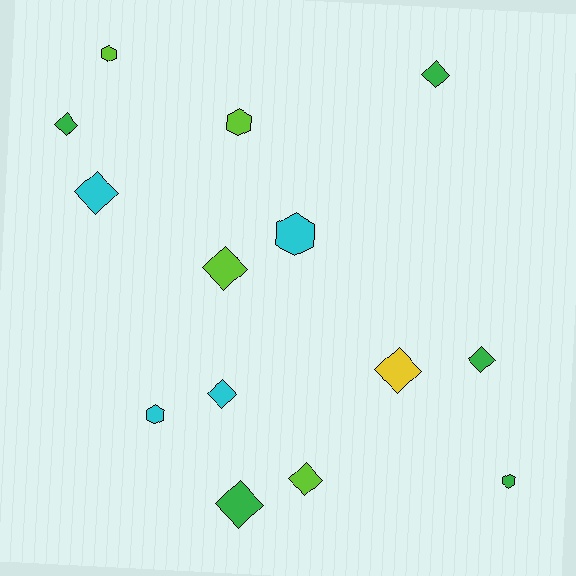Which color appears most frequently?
Green, with 5 objects.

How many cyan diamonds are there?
There are 2 cyan diamonds.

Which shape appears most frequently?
Diamond, with 9 objects.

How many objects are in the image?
There are 14 objects.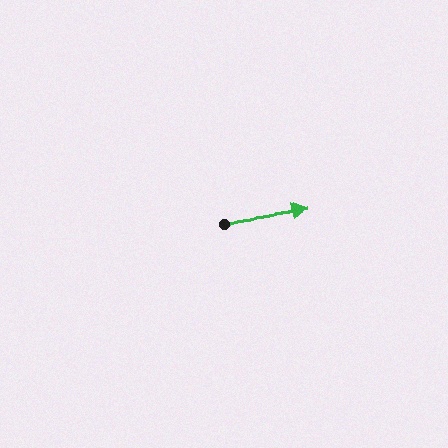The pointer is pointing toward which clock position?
Roughly 3 o'clock.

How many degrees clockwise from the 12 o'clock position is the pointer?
Approximately 82 degrees.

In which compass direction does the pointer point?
East.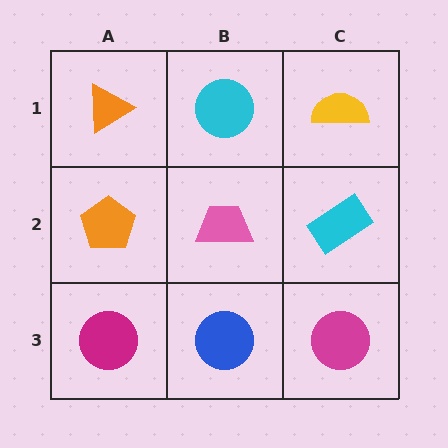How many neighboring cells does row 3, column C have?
2.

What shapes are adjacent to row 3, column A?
An orange pentagon (row 2, column A), a blue circle (row 3, column B).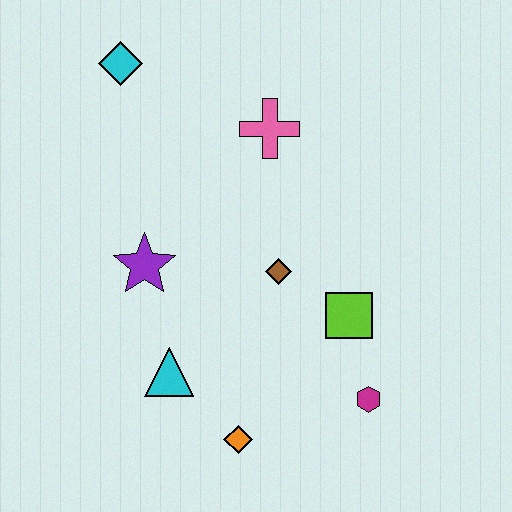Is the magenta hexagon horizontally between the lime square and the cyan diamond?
No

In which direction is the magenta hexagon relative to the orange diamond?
The magenta hexagon is to the right of the orange diamond.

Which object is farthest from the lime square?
The cyan diamond is farthest from the lime square.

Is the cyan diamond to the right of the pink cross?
No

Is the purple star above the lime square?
Yes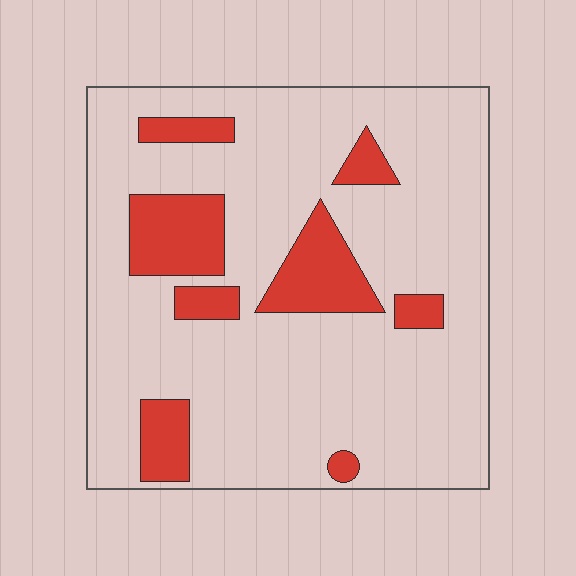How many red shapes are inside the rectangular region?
8.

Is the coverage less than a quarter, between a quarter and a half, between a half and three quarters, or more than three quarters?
Less than a quarter.